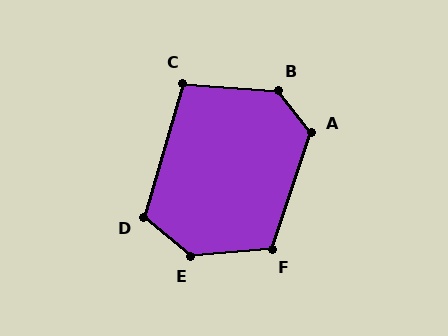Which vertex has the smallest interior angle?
C, at approximately 102 degrees.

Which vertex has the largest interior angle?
E, at approximately 135 degrees.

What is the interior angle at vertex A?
Approximately 123 degrees (obtuse).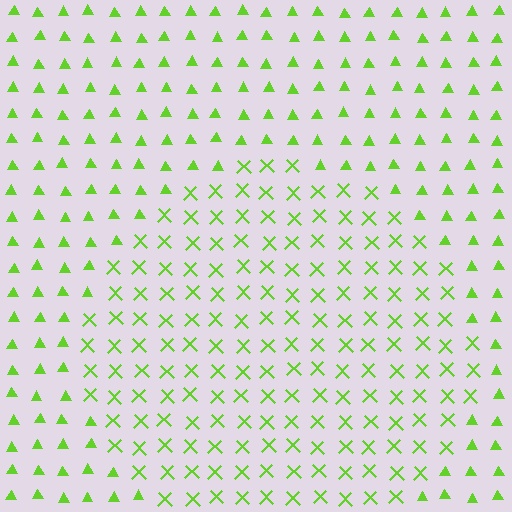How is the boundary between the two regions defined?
The boundary is defined by a change in element shape: X marks inside vs. triangles outside. All elements share the same color and spacing.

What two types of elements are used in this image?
The image uses X marks inside the circle region and triangles outside it.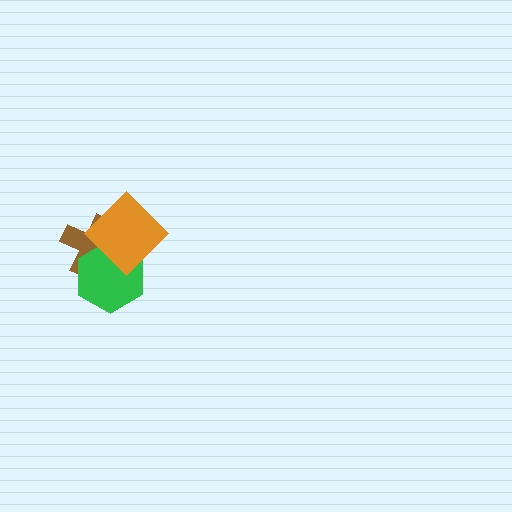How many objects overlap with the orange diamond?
2 objects overlap with the orange diamond.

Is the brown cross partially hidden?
Yes, it is partially covered by another shape.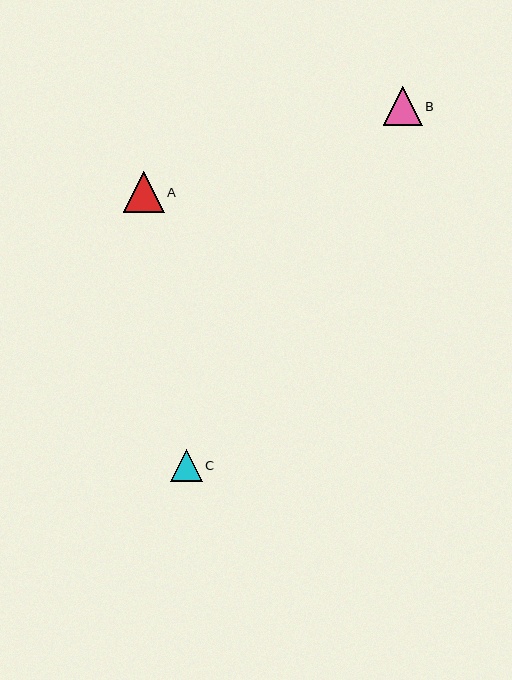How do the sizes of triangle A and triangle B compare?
Triangle A and triangle B are approximately the same size.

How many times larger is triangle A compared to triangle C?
Triangle A is approximately 1.3 times the size of triangle C.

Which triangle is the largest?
Triangle A is the largest with a size of approximately 41 pixels.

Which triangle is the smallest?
Triangle C is the smallest with a size of approximately 31 pixels.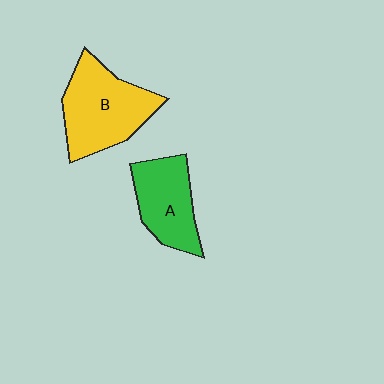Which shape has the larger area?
Shape B (yellow).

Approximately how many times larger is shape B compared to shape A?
Approximately 1.3 times.